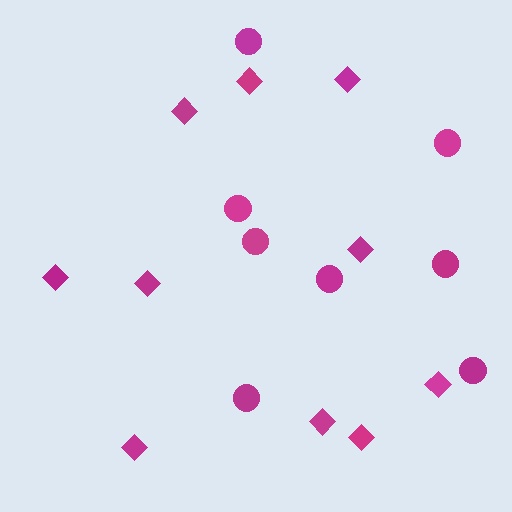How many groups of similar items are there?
There are 2 groups: one group of diamonds (10) and one group of circles (8).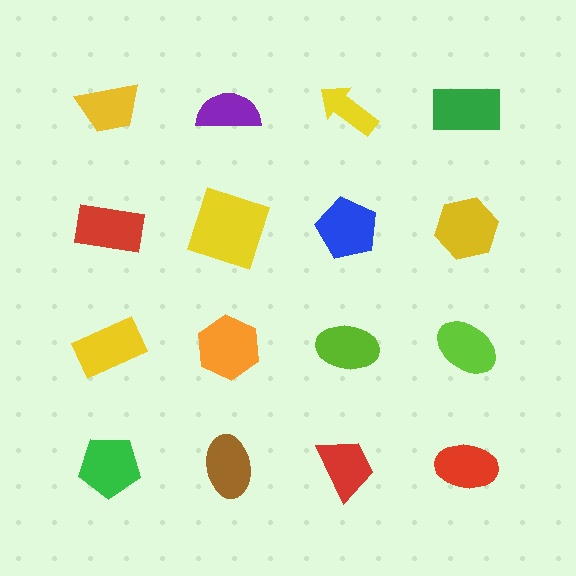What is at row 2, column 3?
A blue pentagon.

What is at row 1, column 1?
A yellow trapezoid.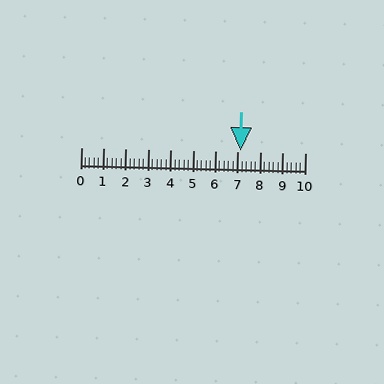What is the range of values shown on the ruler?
The ruler shows values from 0 to 10.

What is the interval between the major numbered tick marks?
The major tick marks are spaced 1 units apart.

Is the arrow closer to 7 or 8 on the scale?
The arrow is closer to 7.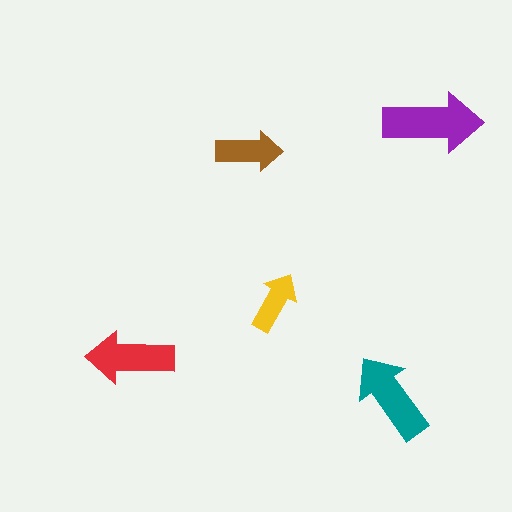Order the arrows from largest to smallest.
the purple one, the teal one, the red one, the brown one, the yellow one.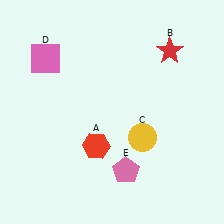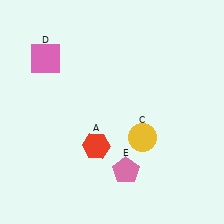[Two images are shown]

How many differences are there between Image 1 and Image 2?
There is 1 difference between the two images.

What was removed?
The red star (B) was removed in Image 2.